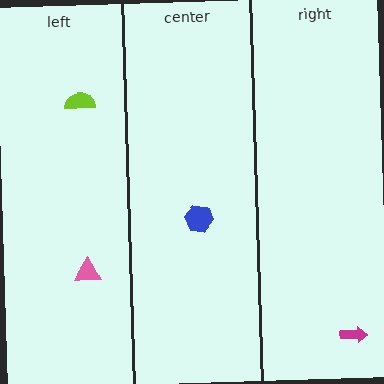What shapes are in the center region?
The blue hexagon.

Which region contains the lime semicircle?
The left region.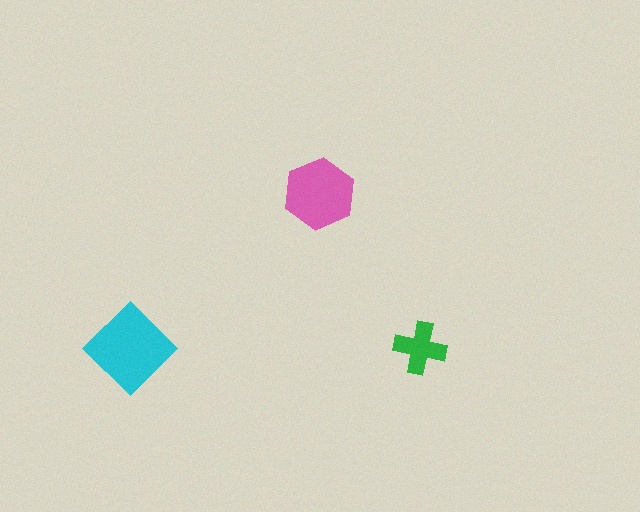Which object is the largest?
The cyan diamond.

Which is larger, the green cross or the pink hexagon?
The pink hexagon.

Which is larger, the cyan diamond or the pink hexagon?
The cyan diamond.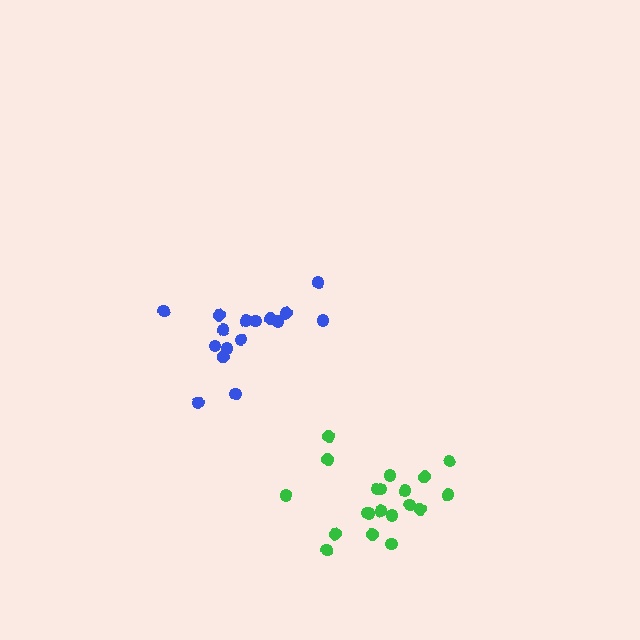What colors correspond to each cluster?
The clusters are colored: blue, green.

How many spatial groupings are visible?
There are 2 spatial groupings.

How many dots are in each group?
Group 1: 16 dots, Group 2: 20 dots (36 total).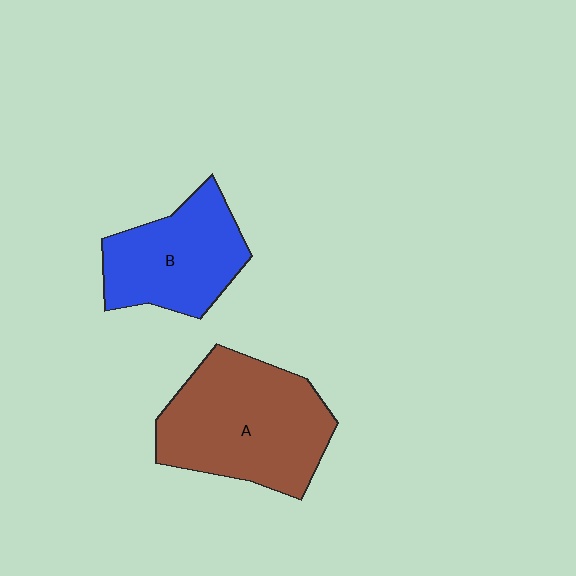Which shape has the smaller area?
Shape B (blue).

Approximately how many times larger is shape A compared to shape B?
Approximately 1.4 times.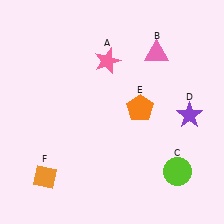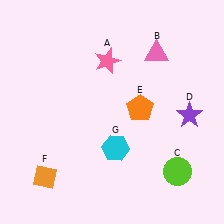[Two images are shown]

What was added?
A cyan hexagon (G) was added in Image 2.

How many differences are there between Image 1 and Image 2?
There is 1 difference between the two images.